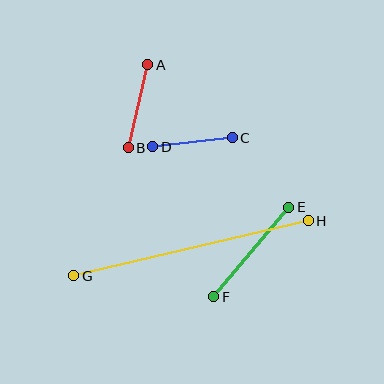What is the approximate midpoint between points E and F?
The midpoint is at approximately (251, 252) pixels.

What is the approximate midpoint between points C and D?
The midpoint is at approximately (192, 142) pixels.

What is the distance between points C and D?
The distance is approximately 80 pixels.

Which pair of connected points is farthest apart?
Points G and H are farthest apart.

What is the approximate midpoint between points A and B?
The midpoint is at approximately (138, 106) pixels.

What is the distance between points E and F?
The distance is approximately 117 pixels.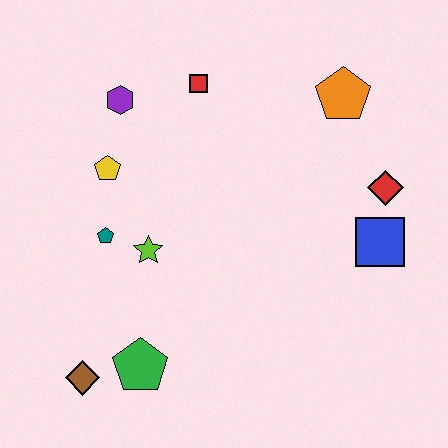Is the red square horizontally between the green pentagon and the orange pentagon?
Yes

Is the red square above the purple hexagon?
Yes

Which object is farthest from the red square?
The brown diamond is farthest from the red square.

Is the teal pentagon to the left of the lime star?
Yes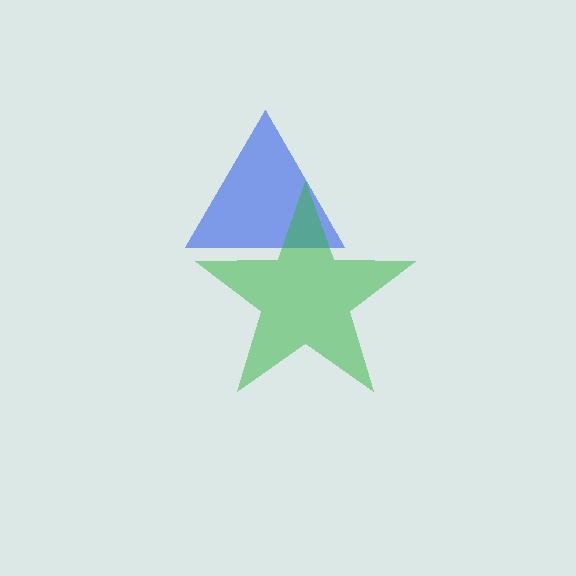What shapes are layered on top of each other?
The layered shapes are: a blue triangle, a green star.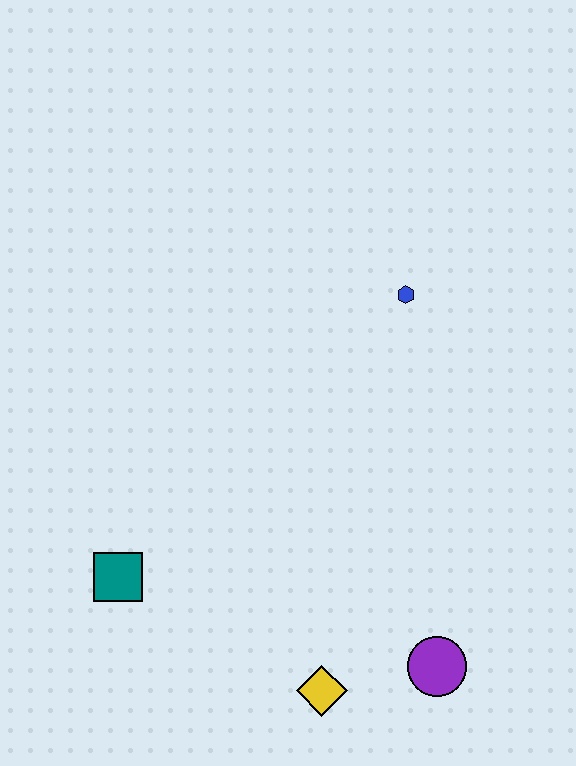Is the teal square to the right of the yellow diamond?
No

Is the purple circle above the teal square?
No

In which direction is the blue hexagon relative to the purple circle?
The blue hexagon is above the purple circle.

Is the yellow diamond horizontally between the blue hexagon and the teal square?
Yes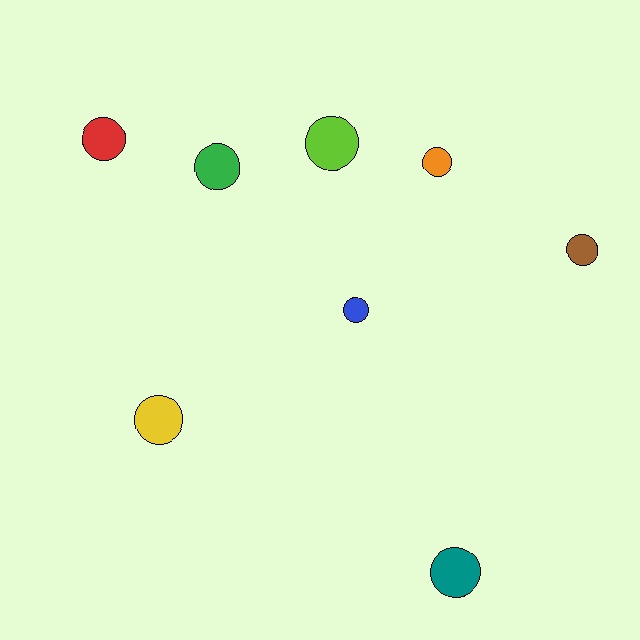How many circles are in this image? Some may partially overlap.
There are 8 circles.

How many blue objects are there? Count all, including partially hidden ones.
There is 1 blue object.